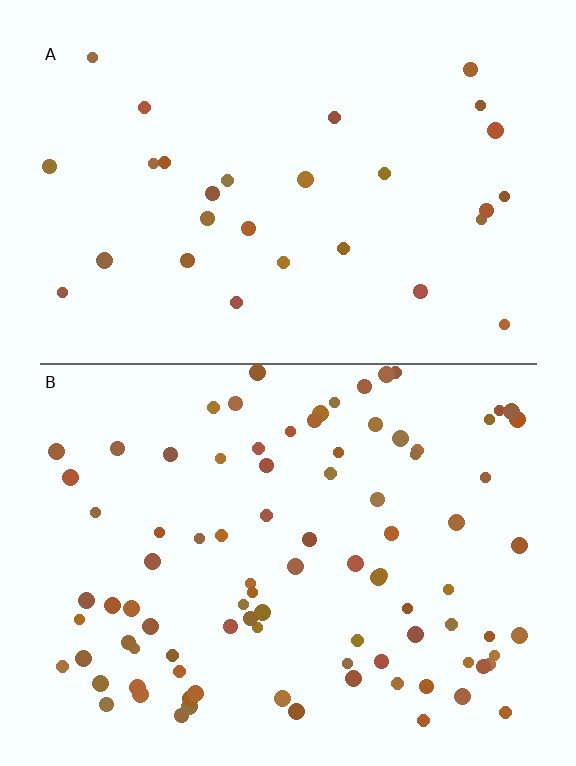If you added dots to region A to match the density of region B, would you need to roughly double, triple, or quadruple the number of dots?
Approximately triple.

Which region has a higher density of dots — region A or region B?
B (the bottom).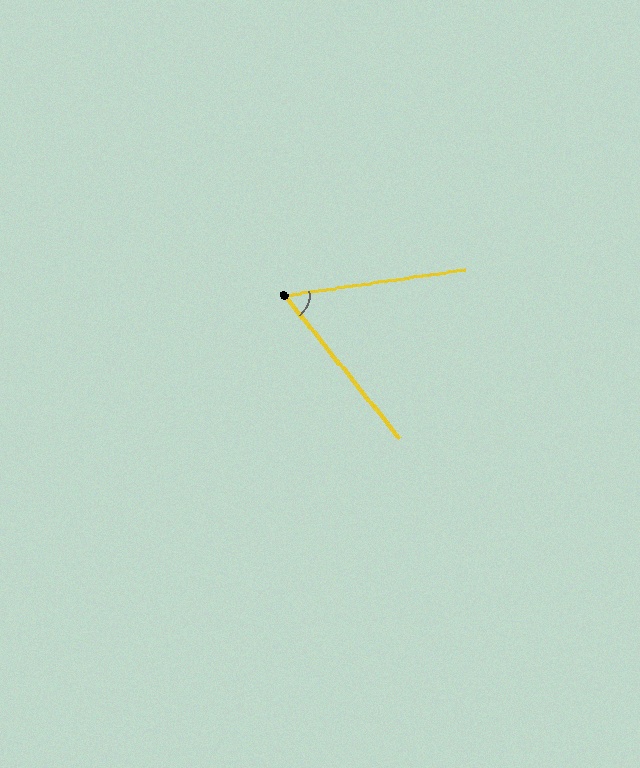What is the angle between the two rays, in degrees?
Approximately 59 degrees.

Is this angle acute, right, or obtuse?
It is acute.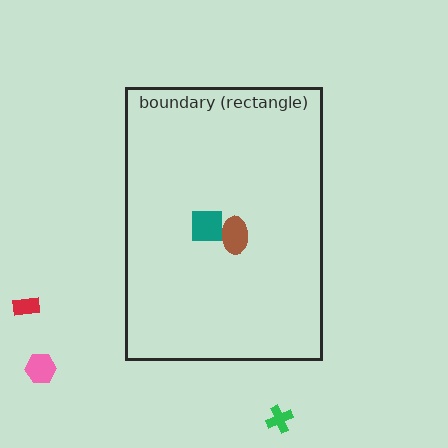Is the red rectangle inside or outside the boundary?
Outside.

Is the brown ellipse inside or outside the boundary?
Inside.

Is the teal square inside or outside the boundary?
Inside.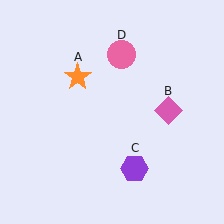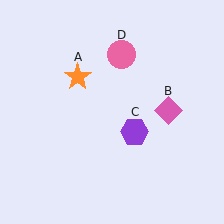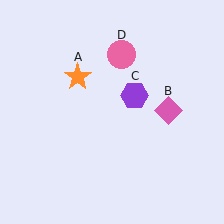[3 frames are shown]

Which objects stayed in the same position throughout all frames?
Orange star (object A) and pink diamond (object B) and pink circle (object D) remained stationary.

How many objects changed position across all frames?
1 object changed position: purple hexagon (object C).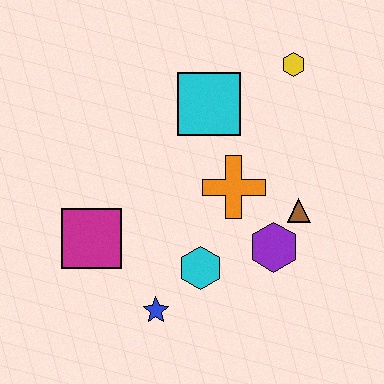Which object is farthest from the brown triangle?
The magenta square is farthest from the brown triangle.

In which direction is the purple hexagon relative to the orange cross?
The purple hexagon is below the orange cross.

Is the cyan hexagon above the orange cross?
No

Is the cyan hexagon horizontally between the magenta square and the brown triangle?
Yes